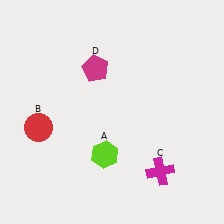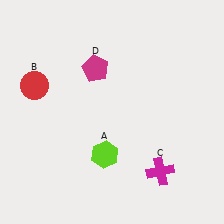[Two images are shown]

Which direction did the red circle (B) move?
The red circle (B) moved up.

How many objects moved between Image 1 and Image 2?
1 object moved between the two images.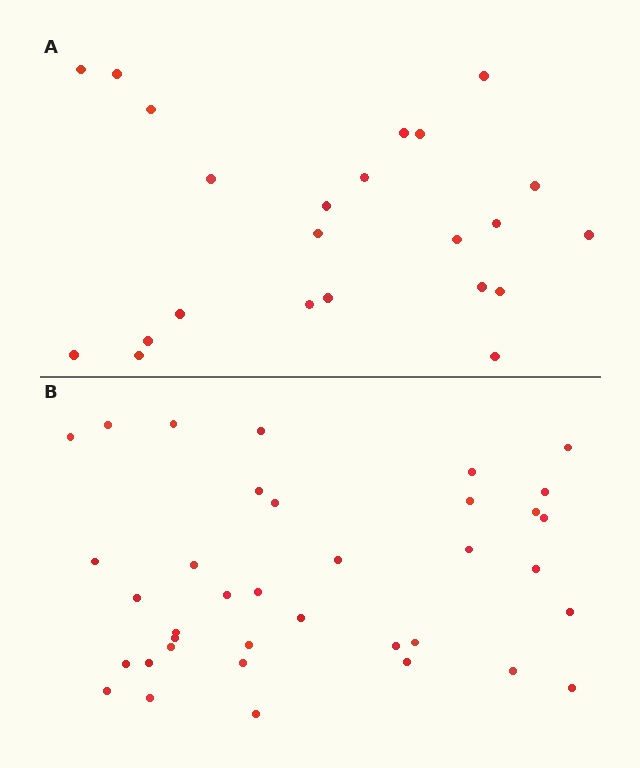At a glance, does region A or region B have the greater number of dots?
Region B (the bottom region) has more dots.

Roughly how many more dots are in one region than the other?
Region B has approximately 15 more dots than region A.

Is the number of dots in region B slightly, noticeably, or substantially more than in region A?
Region B has substantially more. The ratio is roughly 1.6 to 1.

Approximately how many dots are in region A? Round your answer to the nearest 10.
About 20 dots. (The exact count is 23, which rounds to 20.)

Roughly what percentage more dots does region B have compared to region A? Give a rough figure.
About 60% more.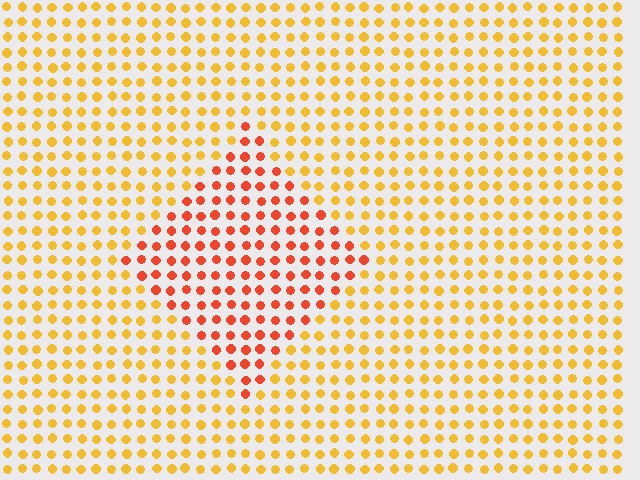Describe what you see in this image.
The image is filled with small yellow elements in a uniform arrangement. A diamond-shaped region is visible where the elements are tinted to a slightly different hue, forming a subtle color boundary.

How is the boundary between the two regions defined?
The boundary is defined purely by a slight shift in hue (about 38 degrees). Spacing, size, and orientation are identical on both sides.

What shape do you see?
I see a diamond.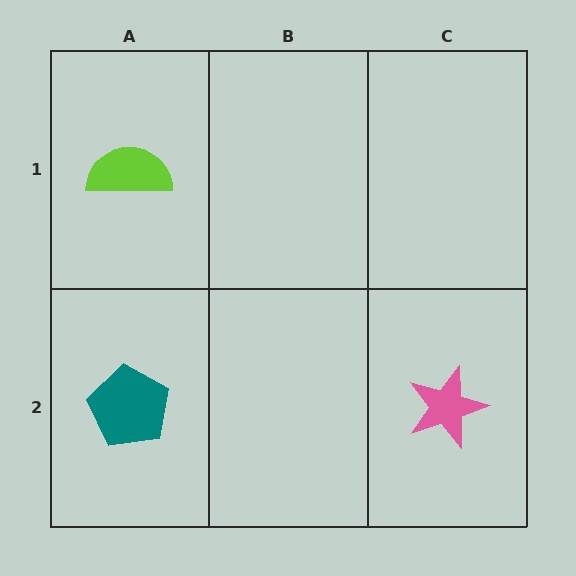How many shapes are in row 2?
2 shapes.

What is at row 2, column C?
A pink star.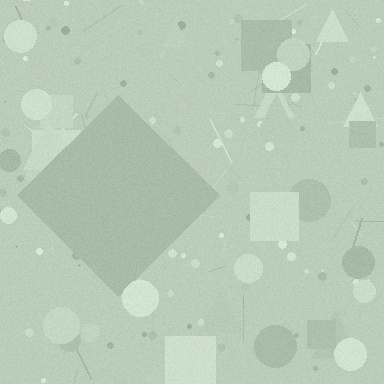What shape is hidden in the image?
A diamond is hidden in the image.